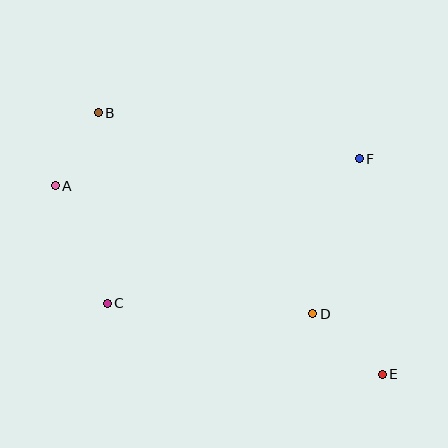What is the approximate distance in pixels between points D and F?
The distance between D and F is approximately 162 pixels.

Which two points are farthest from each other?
Points B and E are farthest from each other.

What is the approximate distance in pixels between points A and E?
The distance between A and E is approximately 378 pixels.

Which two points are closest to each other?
Points A and B are closest to each other.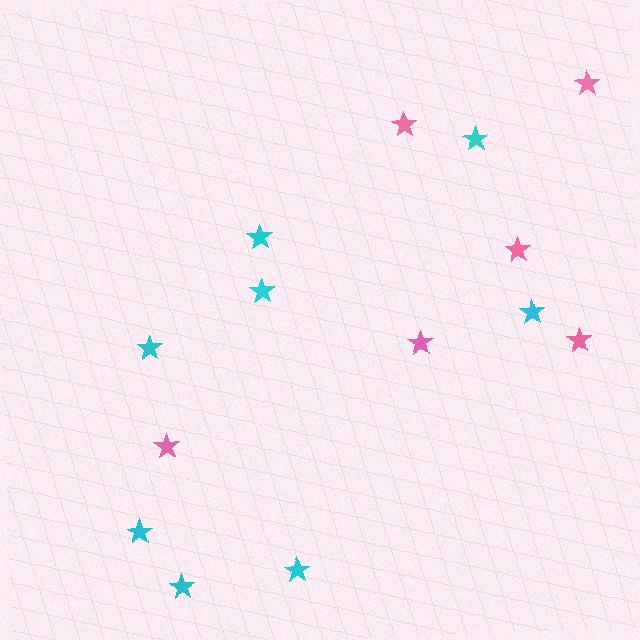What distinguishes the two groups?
There are 2 groups: one group of pink stars (6) and one group of cyan stars (8).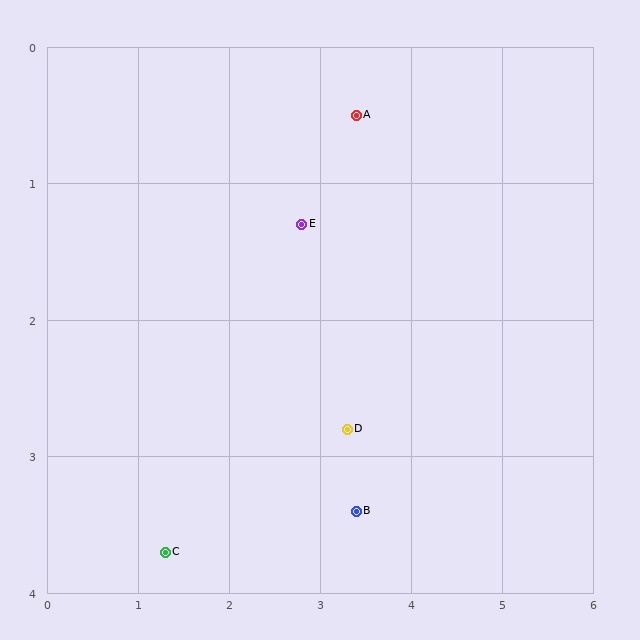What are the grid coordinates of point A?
Point A is at approximately (3.4, 0.5).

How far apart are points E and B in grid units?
Points E and B are about 2.2 grid units apart.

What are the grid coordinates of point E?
Point E is at approximately (2.8, 1.3).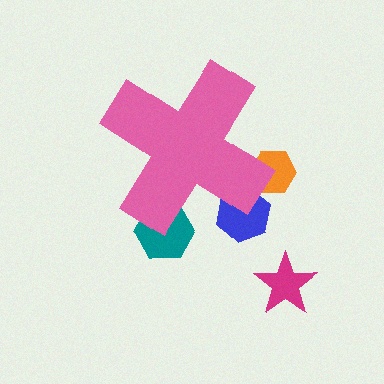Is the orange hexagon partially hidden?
Yes, the orange hexagon is partially hidden behind the pink cross.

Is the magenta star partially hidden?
No, the magenta star is fully visible.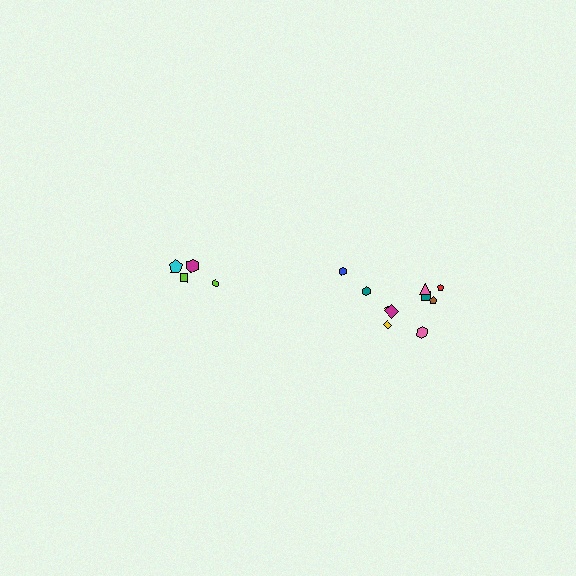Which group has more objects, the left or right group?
The right group.